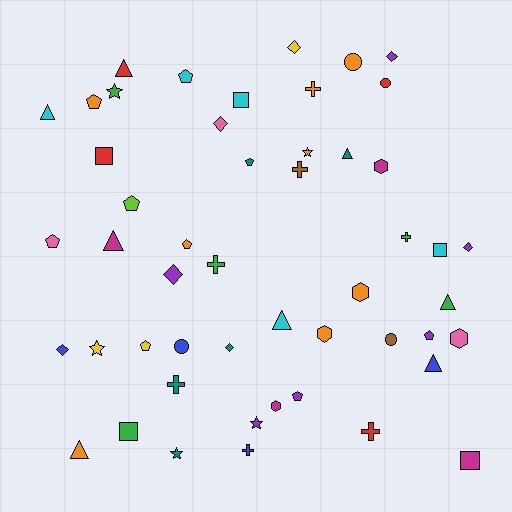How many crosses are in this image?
There are 7 crosses.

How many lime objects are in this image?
There is 1 lime object.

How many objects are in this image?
There are 50 objects.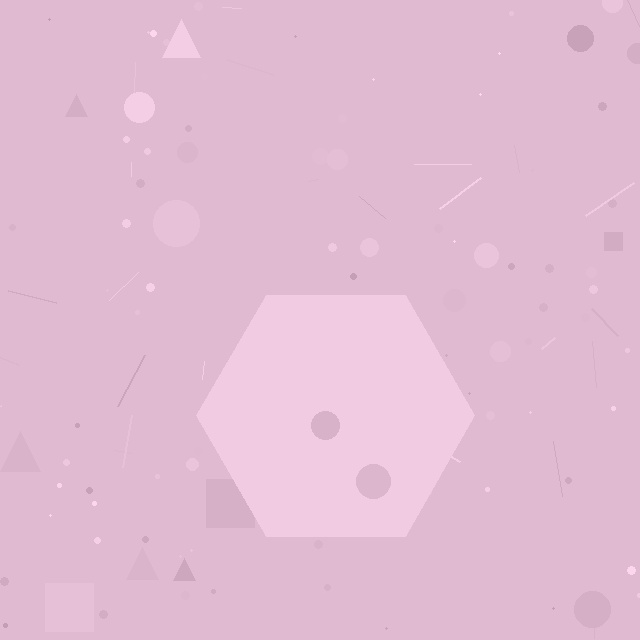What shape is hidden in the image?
A hexagon is hidden in the image.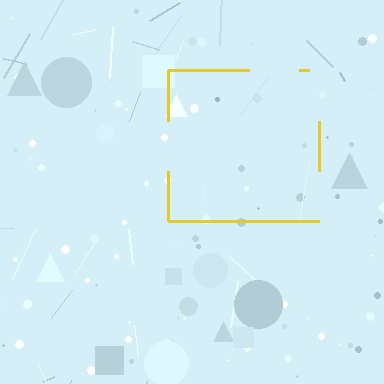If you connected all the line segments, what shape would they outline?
They would outline a square.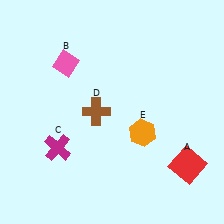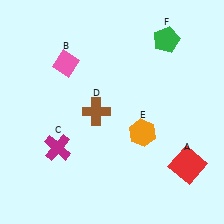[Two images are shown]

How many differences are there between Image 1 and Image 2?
There is 1 difference between the two images.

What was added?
A green pentagon (F) was added in Image 2.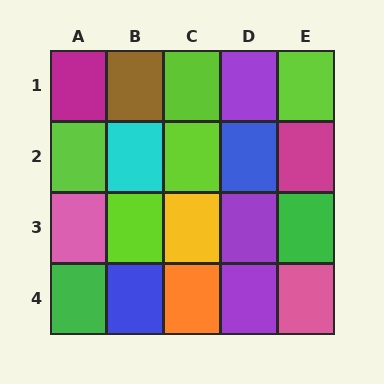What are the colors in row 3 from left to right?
Pink, lime, yellow, purple, green.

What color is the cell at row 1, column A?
Magenta.